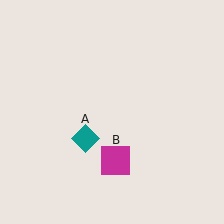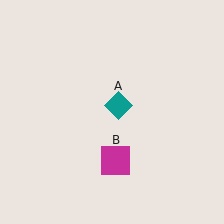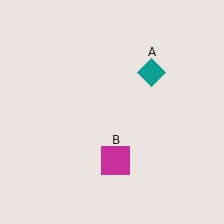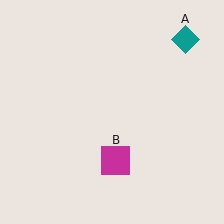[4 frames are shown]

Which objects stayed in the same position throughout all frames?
Magenta square (object B) remained stationary.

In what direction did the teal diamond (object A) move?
The teal diamond (object A) moved up and to the right.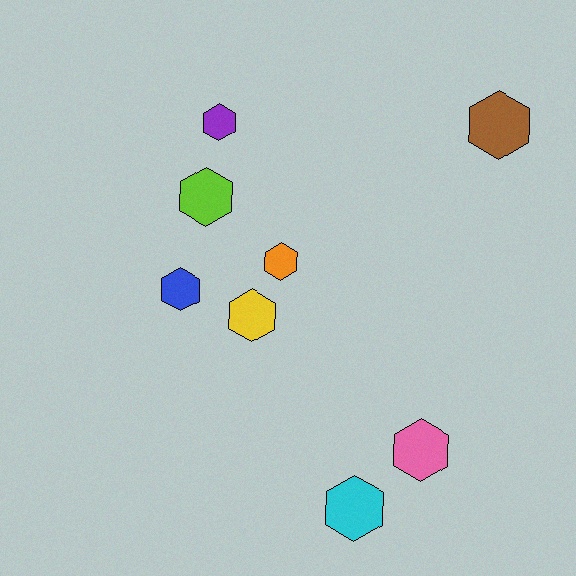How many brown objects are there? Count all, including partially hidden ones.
There is 1 brown object.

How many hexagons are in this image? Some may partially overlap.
There are 8 hexagons.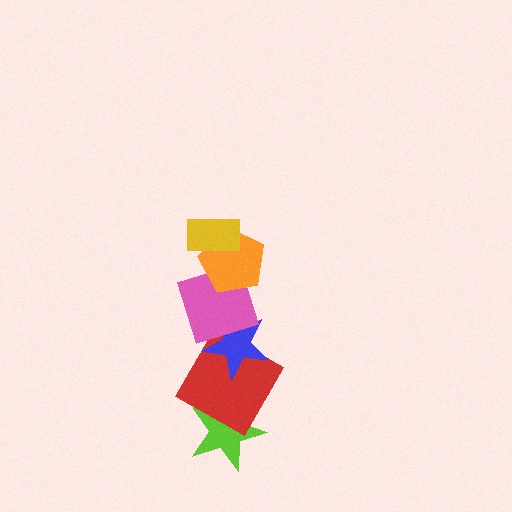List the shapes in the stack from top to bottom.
From top to bottom: the yellow rectangle, the orange pentagon, the pink square, the blue star, the red square, the lime star.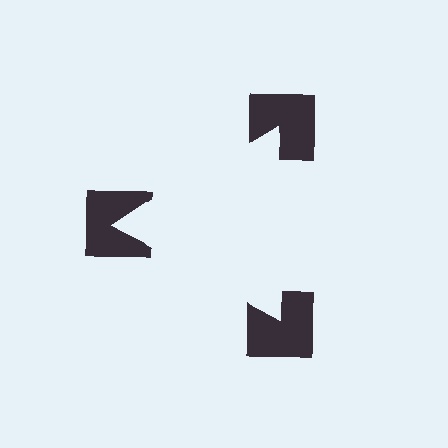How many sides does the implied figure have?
3 sides.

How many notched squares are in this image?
There are 3 — one at each vertex of the illusory triangle.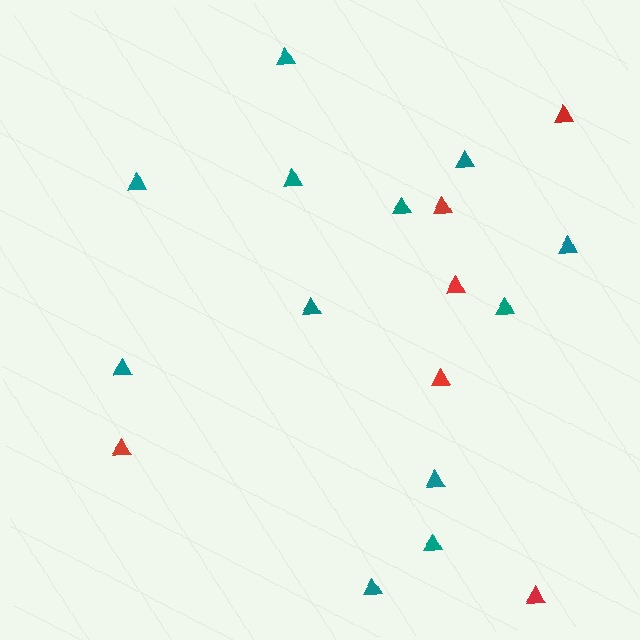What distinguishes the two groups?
There are 2 groups: one group of red triangles (6) and one group of teal triangles (12).